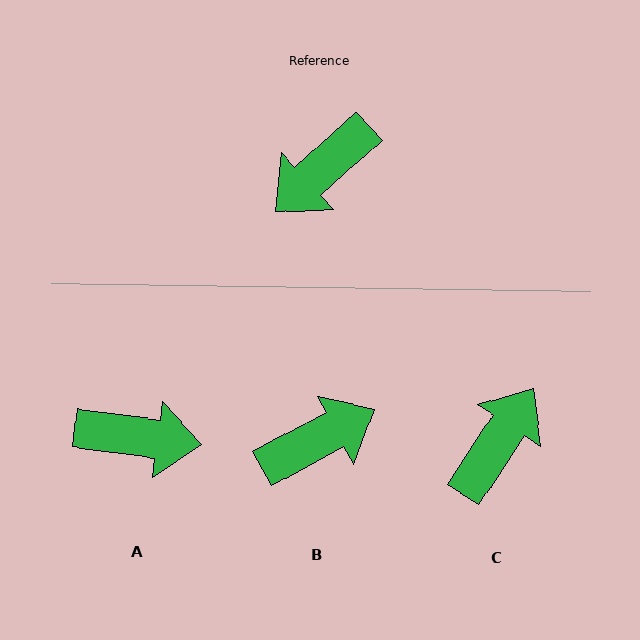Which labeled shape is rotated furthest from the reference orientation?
B, about 166 degrees away.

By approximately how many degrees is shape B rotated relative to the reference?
Approximately 166 degrees counter-clockwise.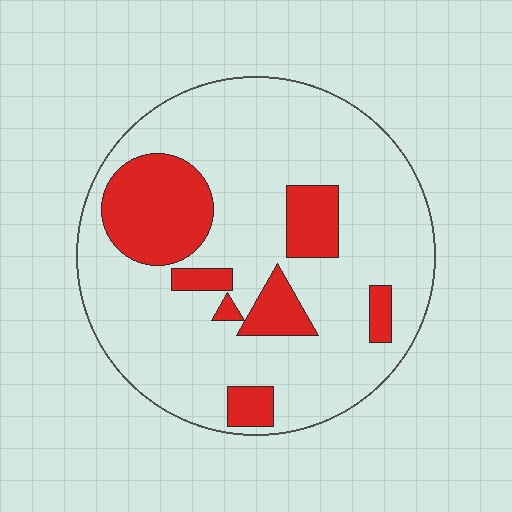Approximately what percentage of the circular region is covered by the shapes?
Approximately 20%.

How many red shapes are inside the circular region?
7.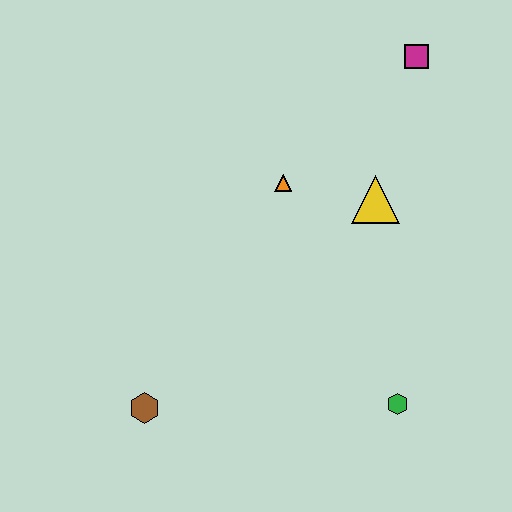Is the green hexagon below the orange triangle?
Yes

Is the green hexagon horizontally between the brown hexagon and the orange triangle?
No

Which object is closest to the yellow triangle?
The orange triangle is closest to the yellow triangle.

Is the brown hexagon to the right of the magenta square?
No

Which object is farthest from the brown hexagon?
The magenta square is farthest from the brown hexagon.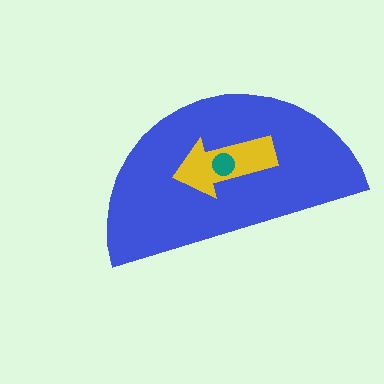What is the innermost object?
The teal circle.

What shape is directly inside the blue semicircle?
The yellow arrow.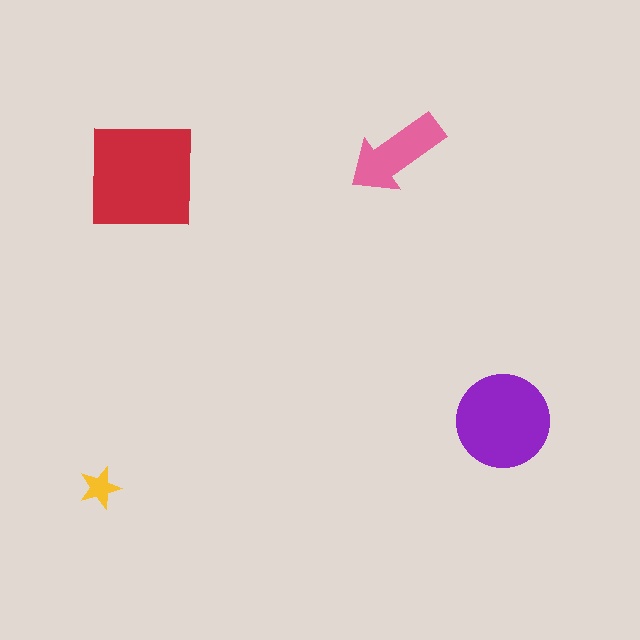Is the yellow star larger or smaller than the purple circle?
Smaller.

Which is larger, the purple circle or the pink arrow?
The purple circle.